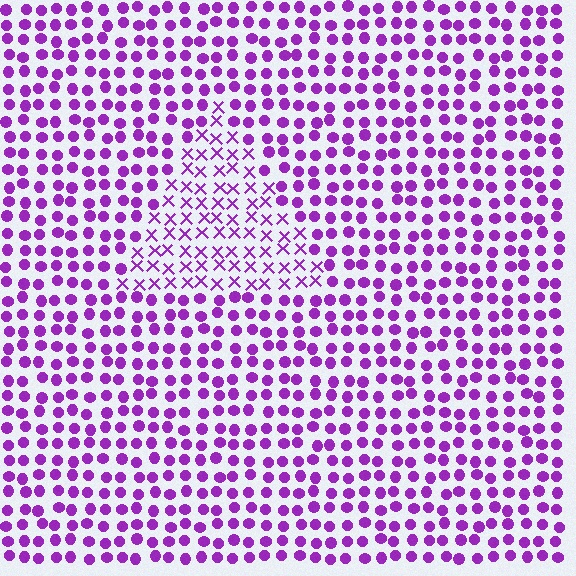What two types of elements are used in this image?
The image uses X marks inside the triangle region and circles outside it.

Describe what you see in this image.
The image is filled with small purple elements arranged in a uniform grid. A triangle-shaped region contains X marks, while the surrounding area contains circles. The boundary is defined purely by the change in element shape.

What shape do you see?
I see a triangle.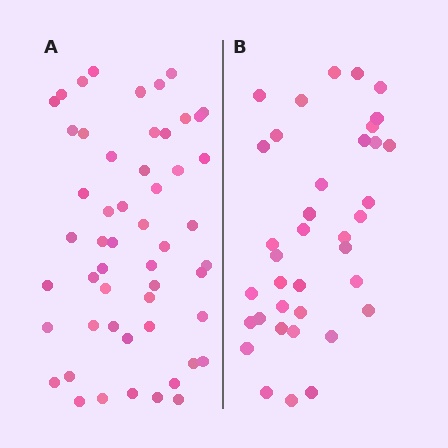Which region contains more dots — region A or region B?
Region A (the left region) has more dots.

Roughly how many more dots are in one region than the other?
Region A has approximately 15 more dots than region B.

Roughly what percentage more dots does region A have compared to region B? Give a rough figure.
About 45% more.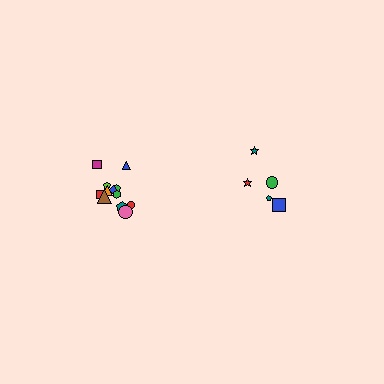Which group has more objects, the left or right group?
The left group.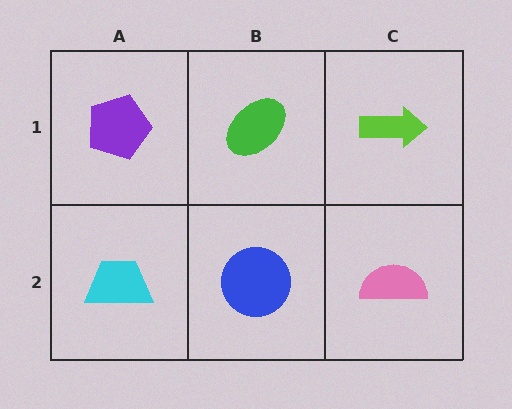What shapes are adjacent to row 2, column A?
A purple pentagon (row 1, column A), a blue circle (row 2, column B).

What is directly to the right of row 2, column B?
A pink semicircle.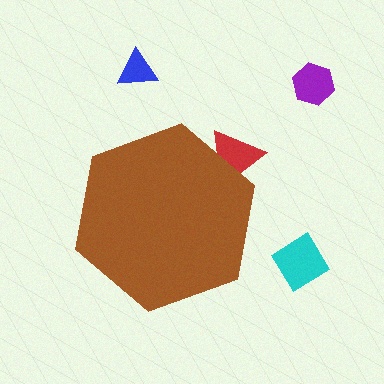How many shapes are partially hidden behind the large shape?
1 shape is partially hidden.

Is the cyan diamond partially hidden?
No, the cyan diamond is fully visible.